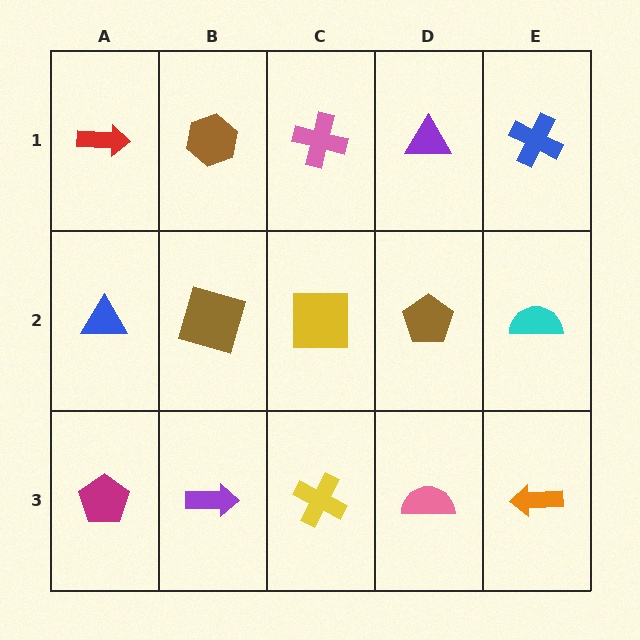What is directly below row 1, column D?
A brown pentagon.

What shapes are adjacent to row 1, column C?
A yellow square (row 2, column C), a brown hexagon (row 1, column B), a purple triangle (row 1, column D).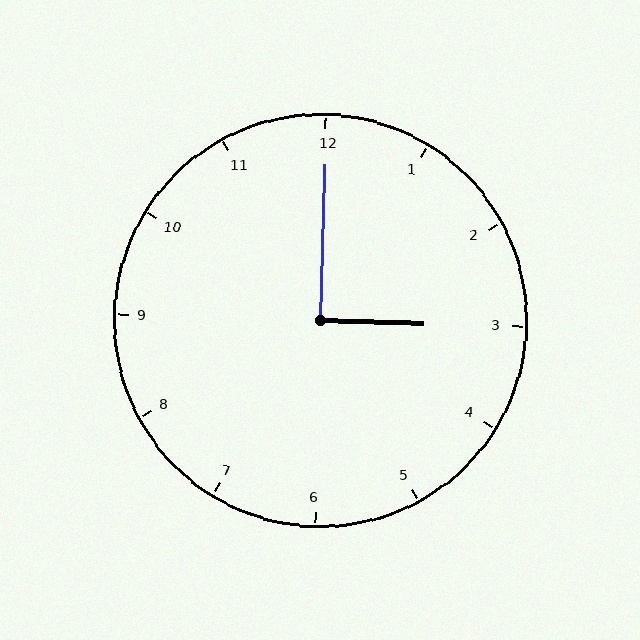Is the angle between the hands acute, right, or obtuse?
It is right.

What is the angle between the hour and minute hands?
Approximately 90 degrees.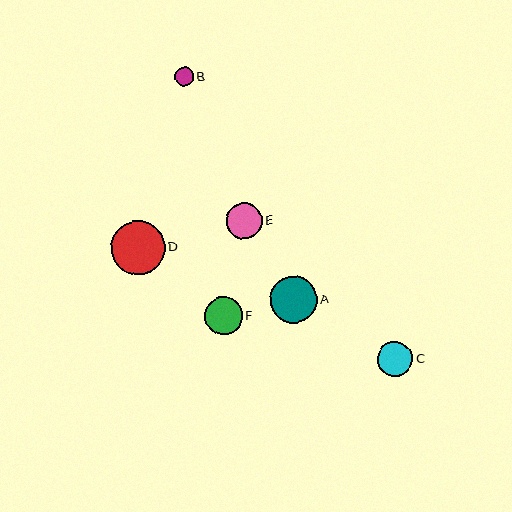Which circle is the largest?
Circle D is the largest with a size of approximately 54 pixels.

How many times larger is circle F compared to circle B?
Circle F is approximately 2.0 times the size of circle B.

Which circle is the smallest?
Circle B is the smallest with a size of approximately 19 pixels.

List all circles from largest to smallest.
From largest to smallest: D, A, F, E, C, B.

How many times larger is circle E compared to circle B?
Circle E is approximately 1.9 times the size of circle B.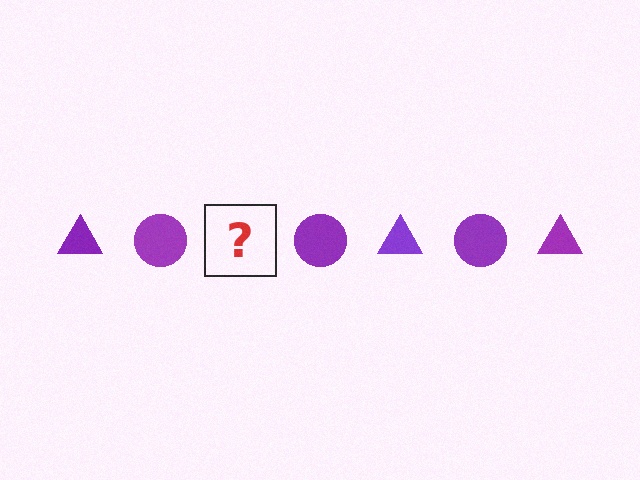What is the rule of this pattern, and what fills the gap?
The rule is that the pattern cycles through triangle, circle shapes in purple. The gap should be filled with a purple triangle.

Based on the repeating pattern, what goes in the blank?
The blank should be a purple triangle.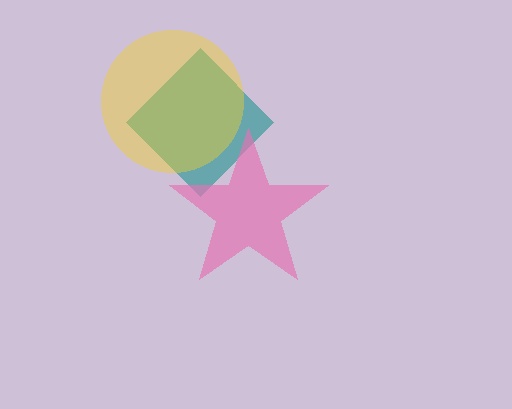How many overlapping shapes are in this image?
There are 3 overlapping shapes in the image.